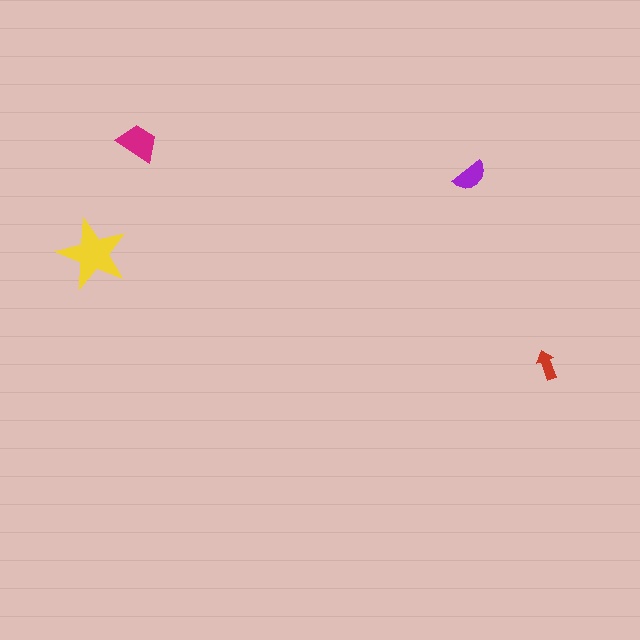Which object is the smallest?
The red arrow.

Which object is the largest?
The yellow star.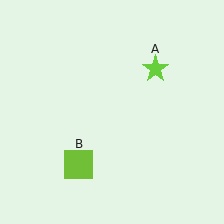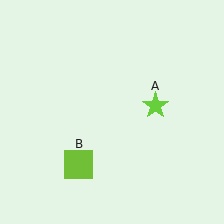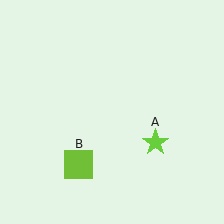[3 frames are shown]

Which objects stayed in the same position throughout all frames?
Lime square (object B) remained stationary.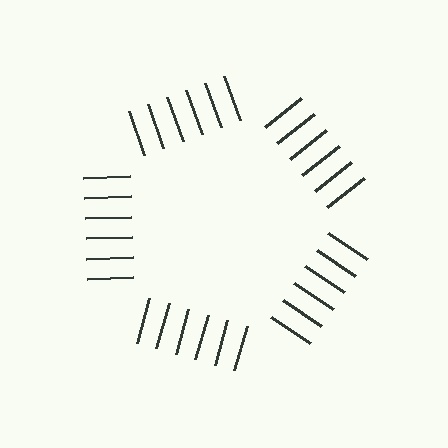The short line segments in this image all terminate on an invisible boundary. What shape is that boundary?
An illusory pentagon — the line segments terminate on its edges but no continuous stroke is drawn.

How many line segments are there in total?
30 — 6 along each of the 5 edges.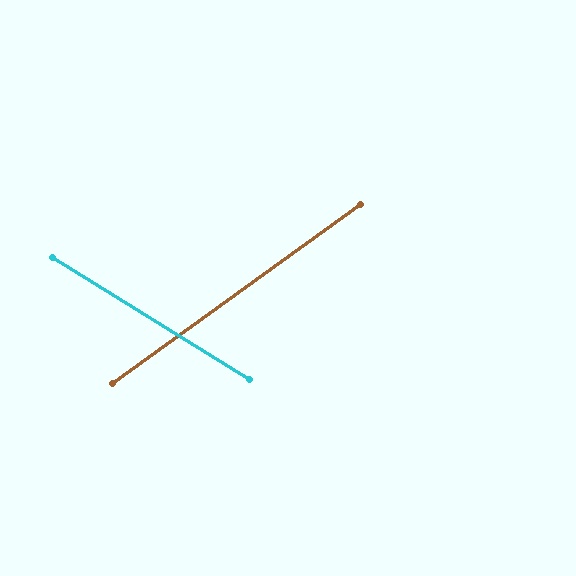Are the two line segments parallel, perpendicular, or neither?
Neither parallel nor perpendicular — they differ by about 68°.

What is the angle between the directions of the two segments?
Approximately 68 degrees.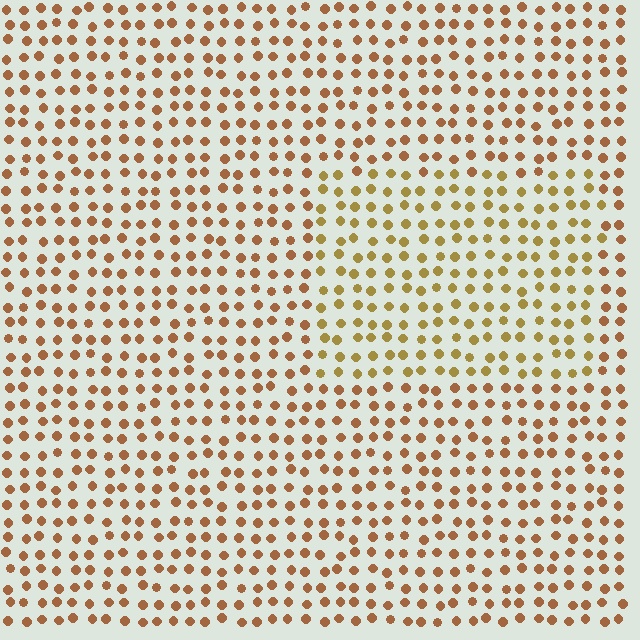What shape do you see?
I see a rectangle.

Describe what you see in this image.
The image is filled with small brown elements in a uniform arrangement. A rectangle-shaped region is visible where the elements are tinted to a slightly different hue, forming a subtle color boundary.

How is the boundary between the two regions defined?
The boundary is defined purely by a slight shift in hue (about 24 degrees). Spacing, size, and orientation are identical on both sides.